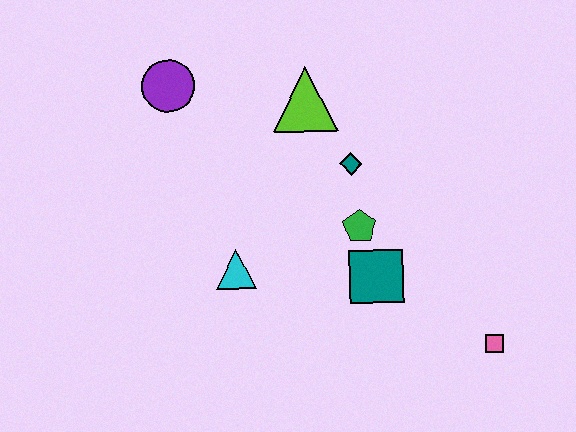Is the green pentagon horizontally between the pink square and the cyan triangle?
Yes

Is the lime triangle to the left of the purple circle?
No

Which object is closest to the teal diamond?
The green pentagon is closest to the teal diamond.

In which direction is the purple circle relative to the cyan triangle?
The purple circle is above the cyan triangle.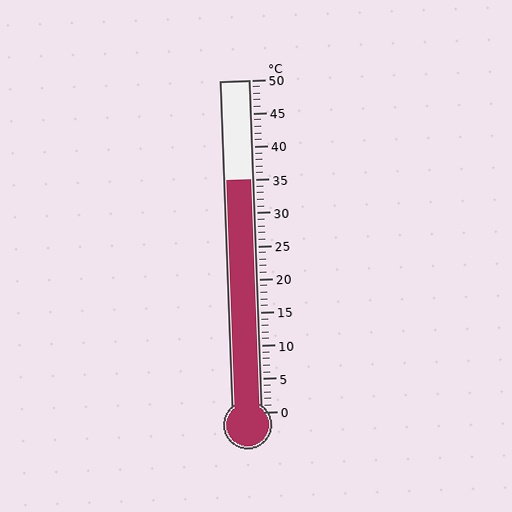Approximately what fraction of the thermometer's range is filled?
The thermometer is filled to approximately 70% of its range.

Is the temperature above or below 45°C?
The temperature is below 45°C.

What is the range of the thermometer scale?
The thermometer scale ranges from 0°C to 50°C.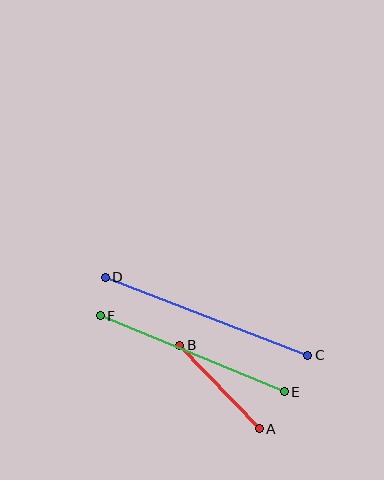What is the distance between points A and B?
The distance is approximately 115 pixels.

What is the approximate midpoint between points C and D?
The midpoint is at approximately (206, 316) pixels.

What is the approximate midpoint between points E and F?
The midpoint is at approximately (192, 354) pixels.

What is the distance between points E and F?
The distance is approximately 199 pixels.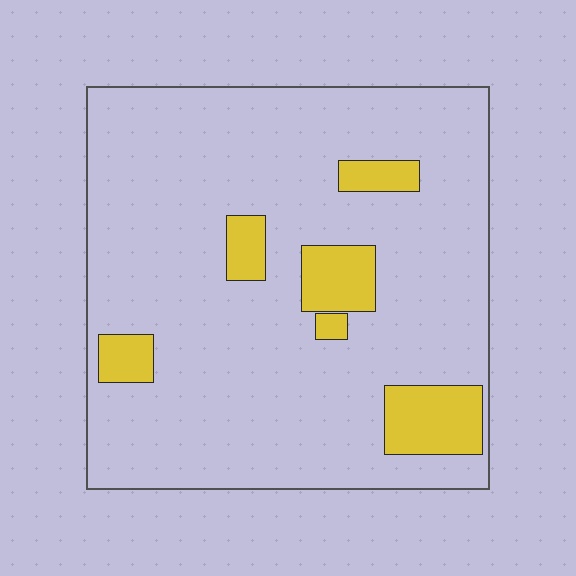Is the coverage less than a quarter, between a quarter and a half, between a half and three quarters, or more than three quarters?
Less than a quarter.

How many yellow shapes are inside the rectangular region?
6.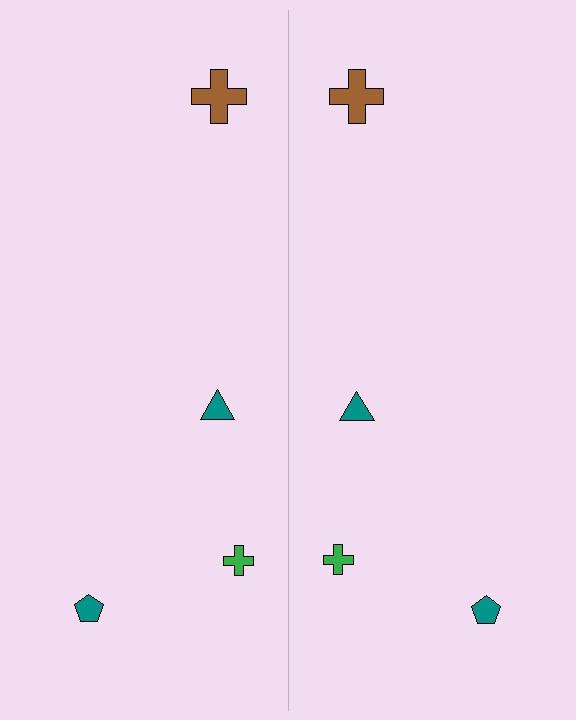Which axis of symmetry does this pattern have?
The pattern has a vertical axis of symmetry running through the center of the image.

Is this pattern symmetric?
Yes, this pattern has bilateral (reflection) symmetry.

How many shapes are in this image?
There are 8 shapes in this image.